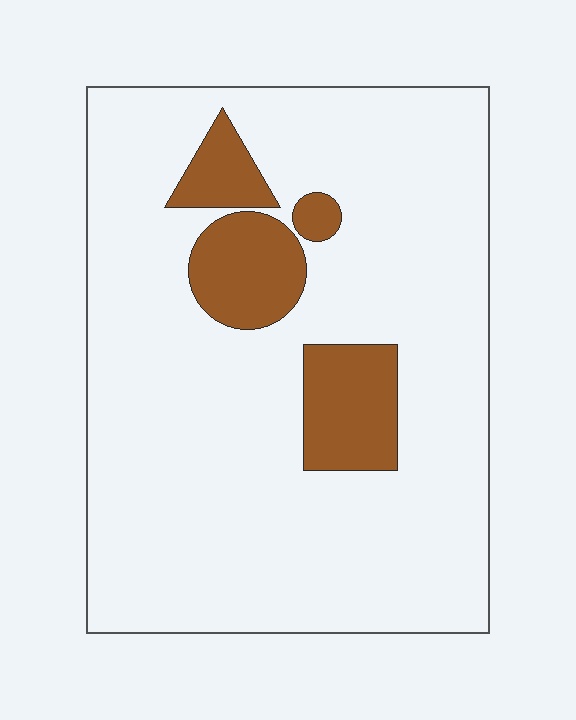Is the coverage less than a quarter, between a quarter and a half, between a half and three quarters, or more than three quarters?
Less than a quarter.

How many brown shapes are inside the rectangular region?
4.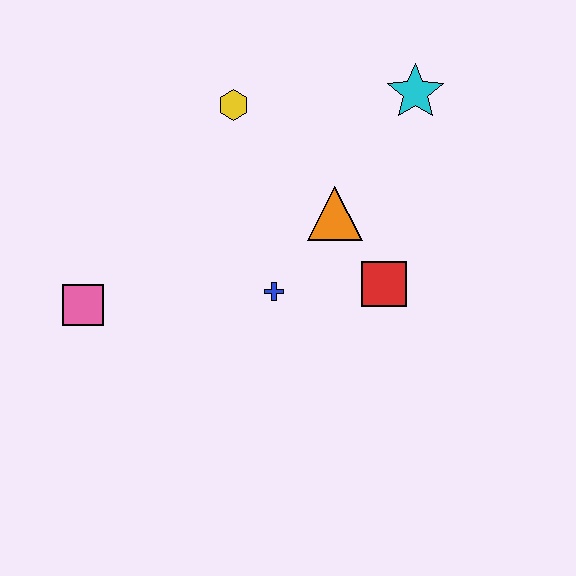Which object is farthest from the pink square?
The cyan star is farthest from the pink square.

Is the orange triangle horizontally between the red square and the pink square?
Yes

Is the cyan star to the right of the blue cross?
Yes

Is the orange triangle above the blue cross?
Yes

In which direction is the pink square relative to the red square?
The pink square is to the left of the red square.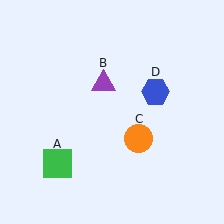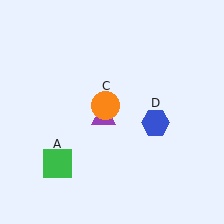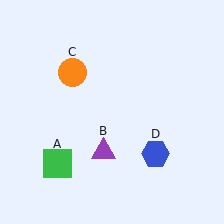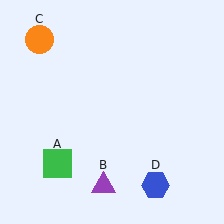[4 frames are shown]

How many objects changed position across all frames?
3 objects changed position: purple triangle (object B), orange circle (object C), blue hexagon (object D).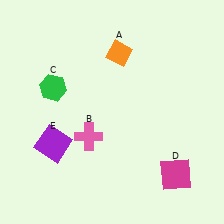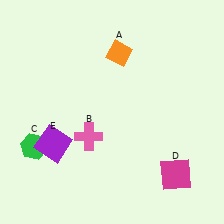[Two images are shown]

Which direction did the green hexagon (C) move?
The green hexagon (C) moved down.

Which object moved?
The green hexagon (C) moved down.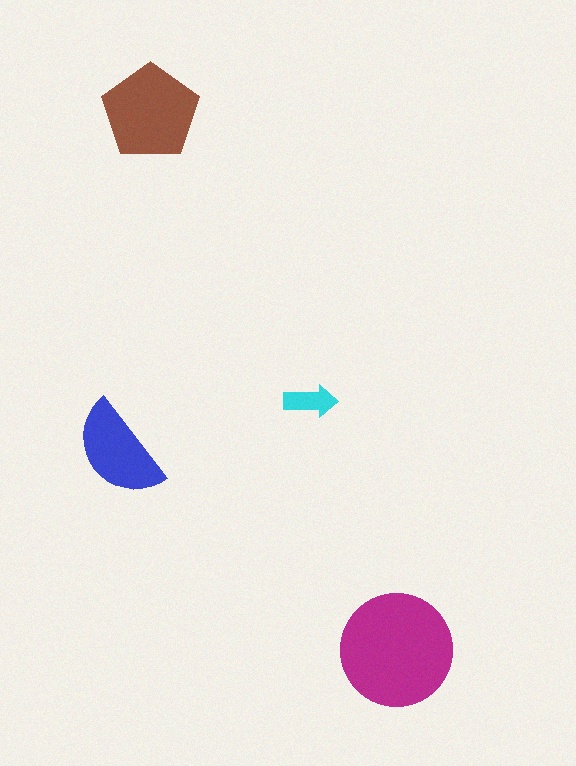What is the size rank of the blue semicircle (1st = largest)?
3rd.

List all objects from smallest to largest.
The cyan arrow, the blue semicircle, the brown pentagon, the magenta circle.